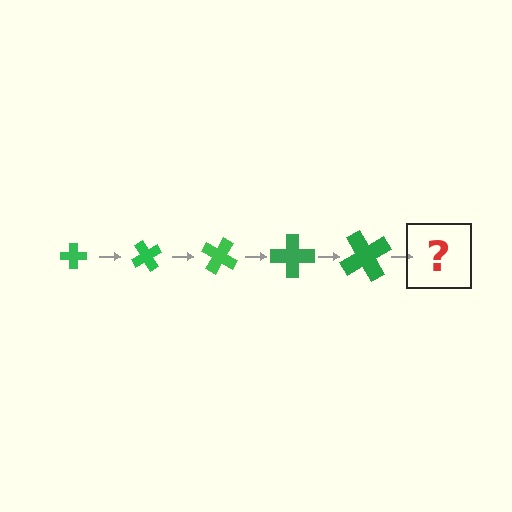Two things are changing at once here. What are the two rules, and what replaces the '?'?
The two rules are that the cross grows larger each step and it rotates 60 degrees each step. The '?' should be a cross, larger than the previous one and rotated 300 degrees from the start.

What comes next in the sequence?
The next element should be a cross, larger than the previous one and rotated 300 degrees from the start.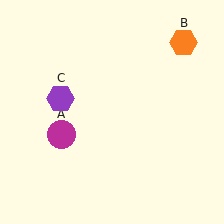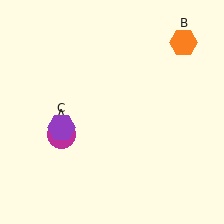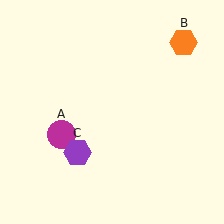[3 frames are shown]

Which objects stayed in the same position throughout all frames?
Magenta circle (object A) and orange hexagon (object B) remained stationary.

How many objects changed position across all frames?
1 object changed position: purple hexagon (object C).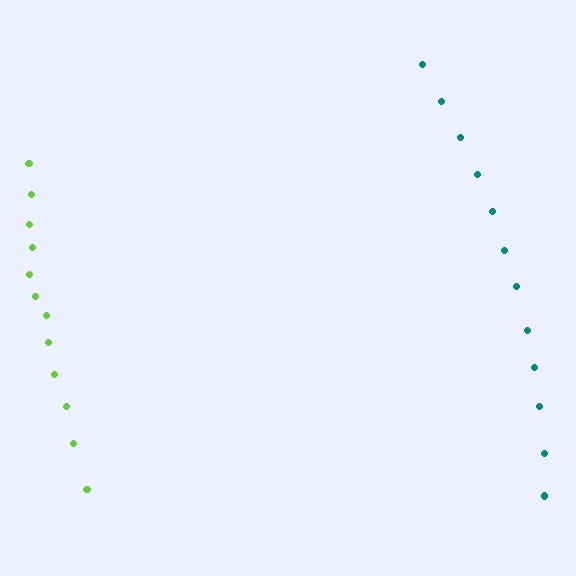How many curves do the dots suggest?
There are 2 distinct paths.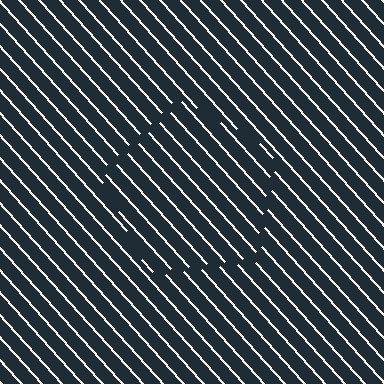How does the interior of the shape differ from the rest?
The interior of the shape contains the same grating, shifted by half a period — the contour is defined by the phase discontinuity where line-ends from the inner and outer gratings abut.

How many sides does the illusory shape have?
5 sides — the line-ends trace a pentagon.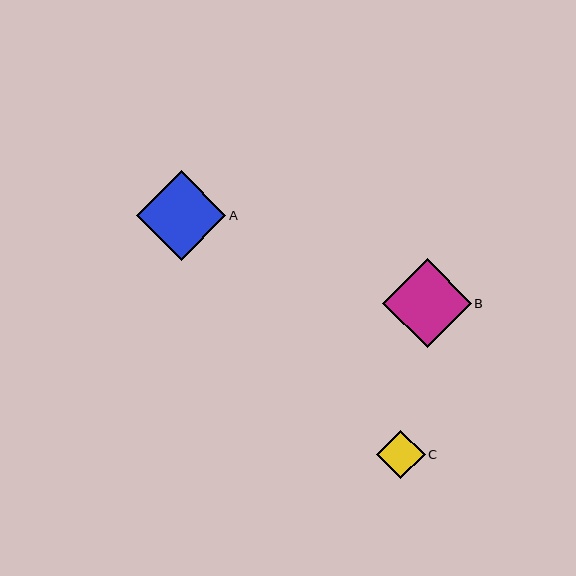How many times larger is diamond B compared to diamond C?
Diamond B is approximately 1.8 times the size of diamond C.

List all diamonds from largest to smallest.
From largest to smallest: A, B, C.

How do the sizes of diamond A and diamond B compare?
Diamond A and diamond B are approximately the same size.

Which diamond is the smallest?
Diamond C is the smallest with a size of approximately 49 pixels.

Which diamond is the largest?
Diamond A is the largest with a size of approximately 89 pixels.